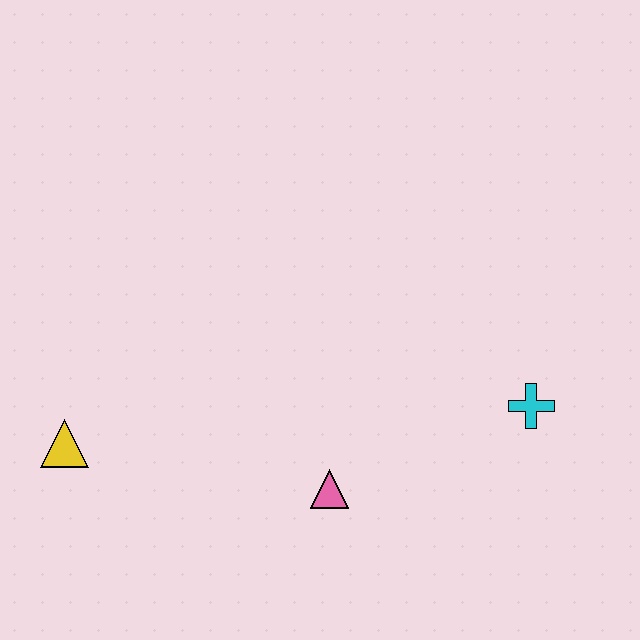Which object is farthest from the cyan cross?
The yellow triangle is farthest from the cyan cross.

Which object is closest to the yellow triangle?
The pink triangle is closest to the yellow triangle.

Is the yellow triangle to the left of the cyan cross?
Yes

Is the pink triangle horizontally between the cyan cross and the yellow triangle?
Yes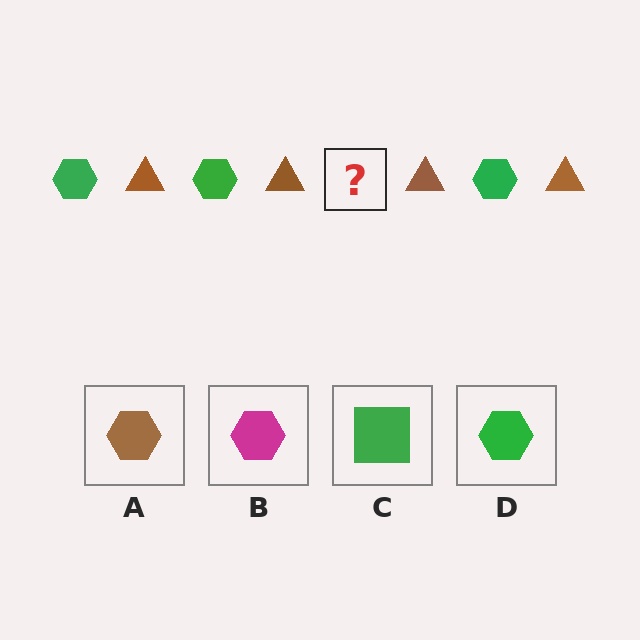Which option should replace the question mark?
Option D.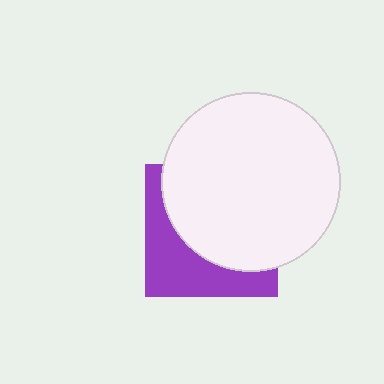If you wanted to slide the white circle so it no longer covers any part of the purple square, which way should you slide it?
Slide it toward the upper-right — that is the most direct way to separate the two shapes.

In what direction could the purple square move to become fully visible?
The purple square could move toward the lower-left. That would shift it out from behind the white circle entirely.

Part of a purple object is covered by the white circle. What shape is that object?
It is a square.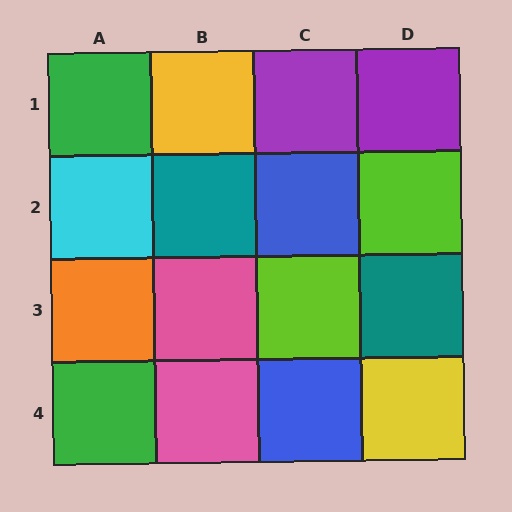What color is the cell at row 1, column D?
Purple.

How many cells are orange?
1 cell is orange.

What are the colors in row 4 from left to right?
Green, pink, blue, yellow.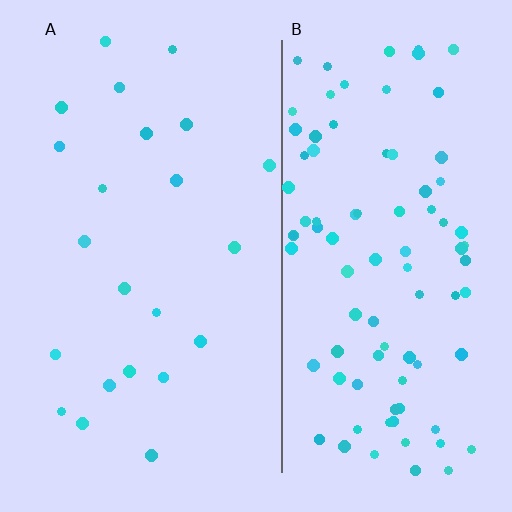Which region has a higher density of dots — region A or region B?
B (the right).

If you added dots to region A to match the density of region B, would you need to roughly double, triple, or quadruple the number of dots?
Approximately quadruple.